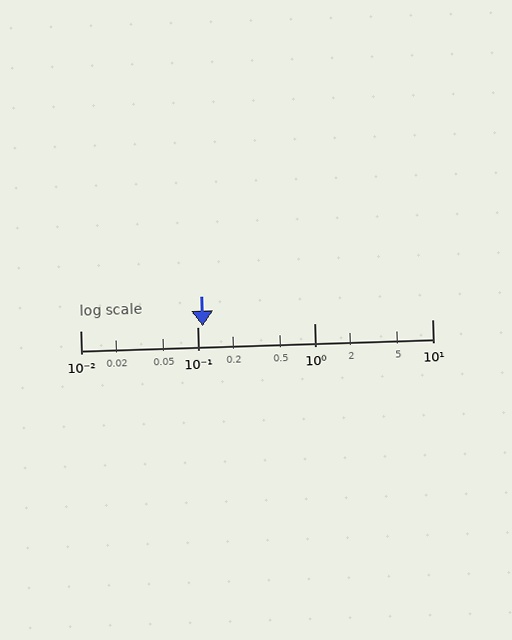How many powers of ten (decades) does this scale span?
The scale spans 3 decades, from 0.01 to 10.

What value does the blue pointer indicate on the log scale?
The pointer indicates approximately 0.11.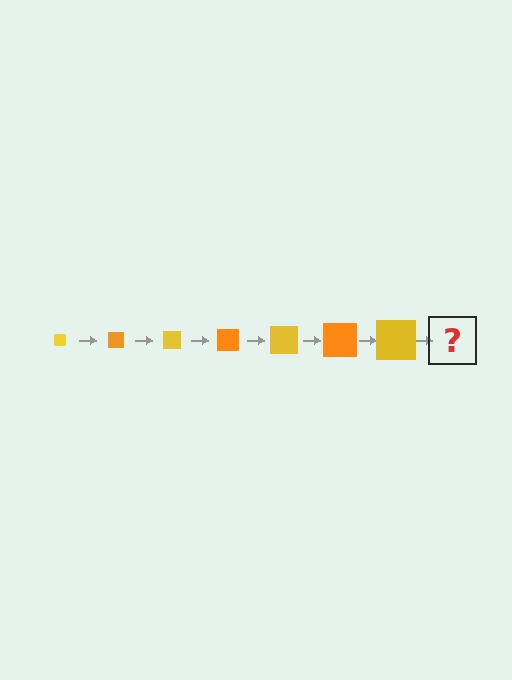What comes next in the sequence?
The next element should be an orange square, larger than the previous one.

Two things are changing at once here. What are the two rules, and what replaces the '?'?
The two rules are that the square grows larger each step and the color cycles through yellow and orange. The '?' should be an orange square, larger than the previous one.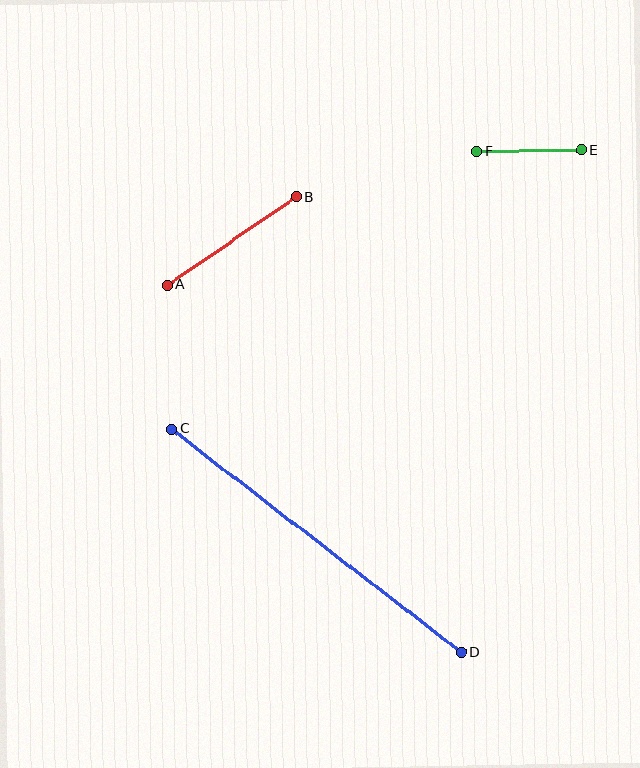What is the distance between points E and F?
The distance is approximately 105 pixels.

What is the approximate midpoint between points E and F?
The midpoint is at approximately (529, 151) pixels.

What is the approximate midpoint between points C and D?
The midpoint is at approximately (316, 541) pixels.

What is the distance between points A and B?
The distance is approximately 156 pixels.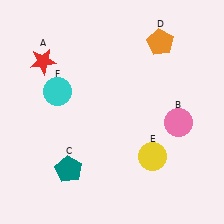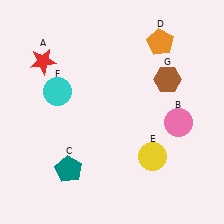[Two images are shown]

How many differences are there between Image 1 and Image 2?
There is 1 difference between the two images.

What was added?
A brown hexagon (G) was added in Image 2.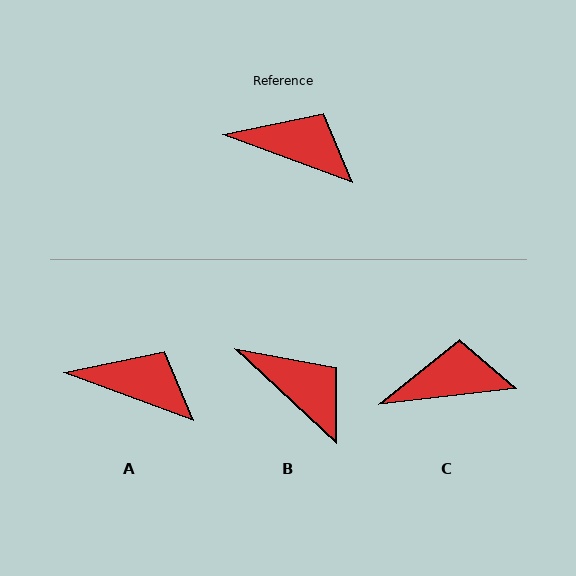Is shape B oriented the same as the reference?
No, it is off by about 23 degrees.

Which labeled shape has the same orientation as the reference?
A.